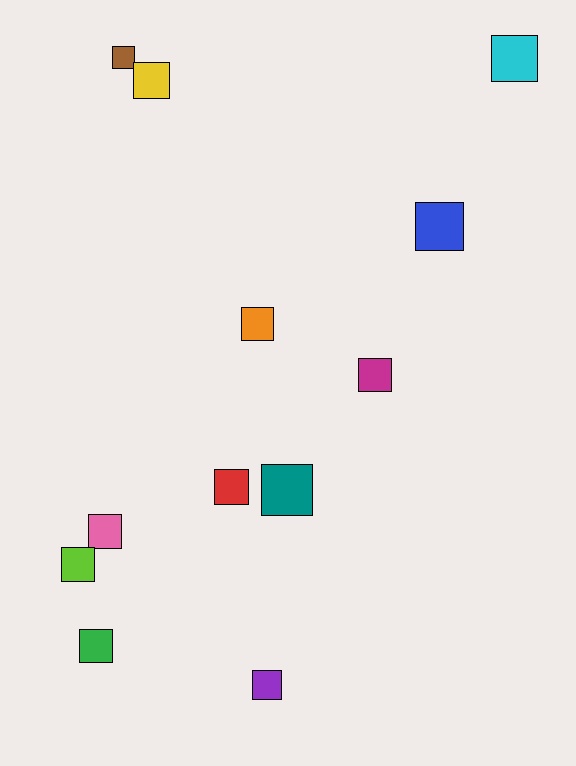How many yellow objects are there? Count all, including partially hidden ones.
There is 1 yellow object.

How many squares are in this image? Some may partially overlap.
There are 12 squares.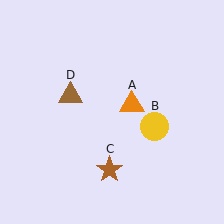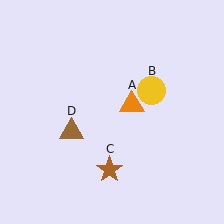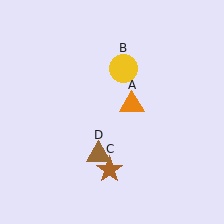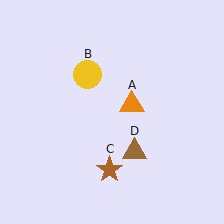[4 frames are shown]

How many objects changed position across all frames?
2 objects changed position: yellow circle (object B), brown triangle (object D).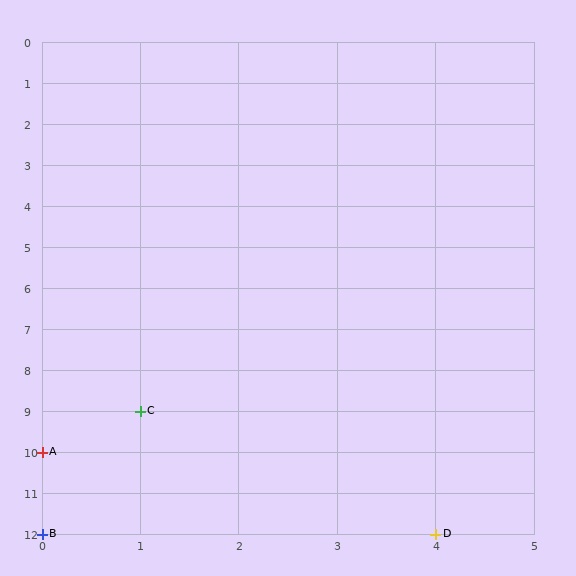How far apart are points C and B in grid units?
Points C and B are 1 column and 3 rows apart (about 3.2 grid units diagonally).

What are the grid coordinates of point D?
Point D is at grid coordinates (4, 12).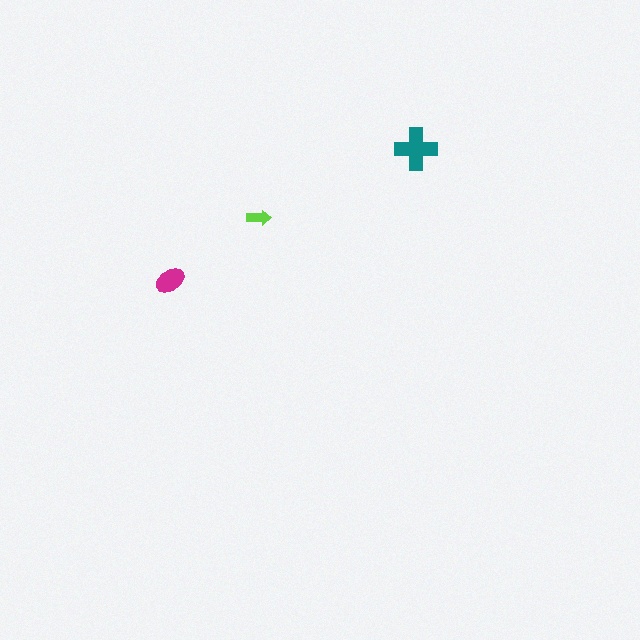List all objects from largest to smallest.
The teal cross, the magenta ellipse, the lime arrow.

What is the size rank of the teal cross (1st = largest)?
1st.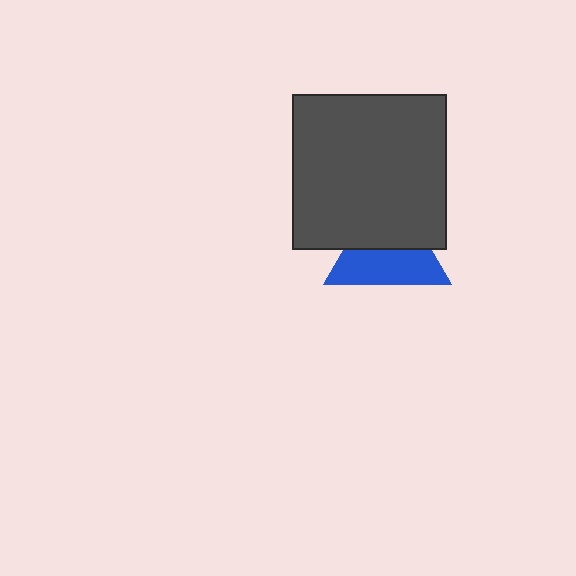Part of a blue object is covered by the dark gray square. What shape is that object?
It is a triangle.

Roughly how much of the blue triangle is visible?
About half of it is visible (roughly 54%).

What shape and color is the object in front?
The object in front is a dark gray square.